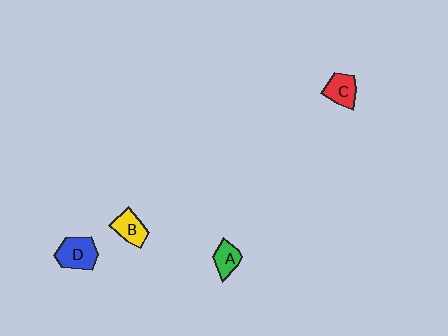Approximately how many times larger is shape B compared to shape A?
Approximately 1.2 times.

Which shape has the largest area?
Shape D (blue).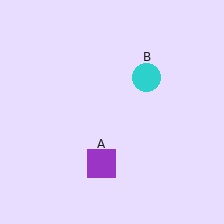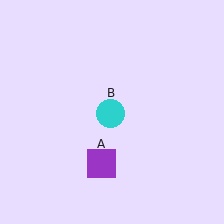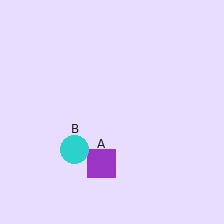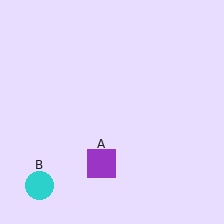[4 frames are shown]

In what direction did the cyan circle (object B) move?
The cyan circle (object B) moved down and to the left.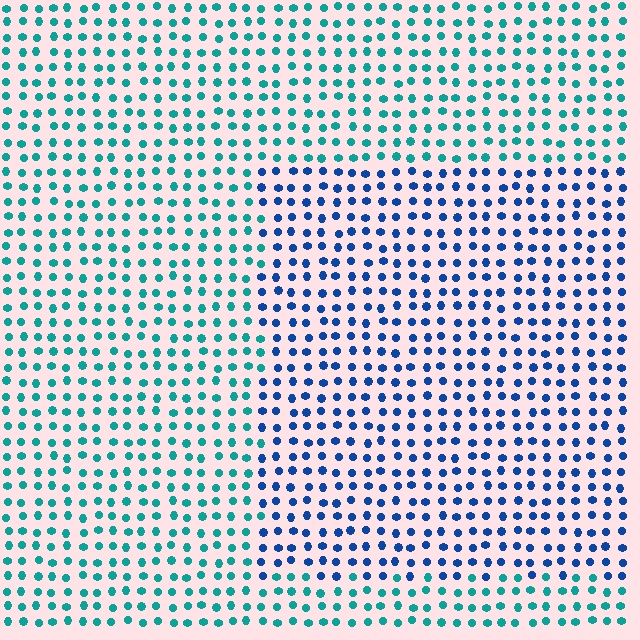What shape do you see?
I see a rectangle.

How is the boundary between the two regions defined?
The boundary is defined purely by a slight shift in hue (about 41 degrees). Spacing, size, and orientation are identical on both sides.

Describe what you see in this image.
The image is filled with small teal elements in a uniform arrangement. A rectangle-shaped region is visible where the elements are tinted to a slightly different hue, forming a subtle color boundary.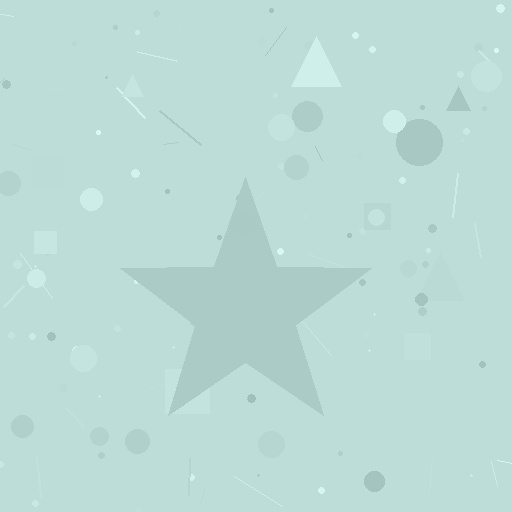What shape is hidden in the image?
A star is hidden in the image.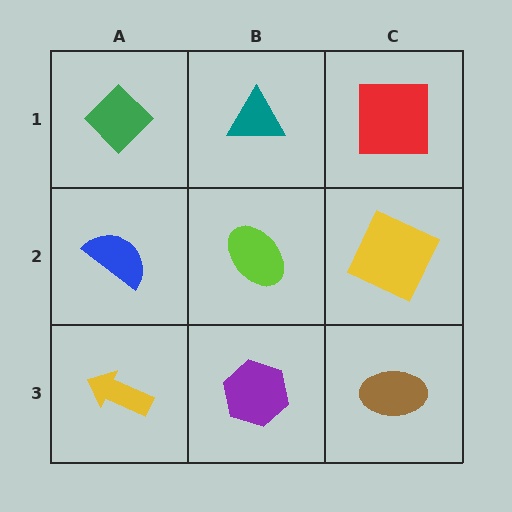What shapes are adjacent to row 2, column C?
A red square (row 1, column C), a brown ellipse (row 3, column C), a lime ellipse (row 2, column B).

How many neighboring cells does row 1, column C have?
2.